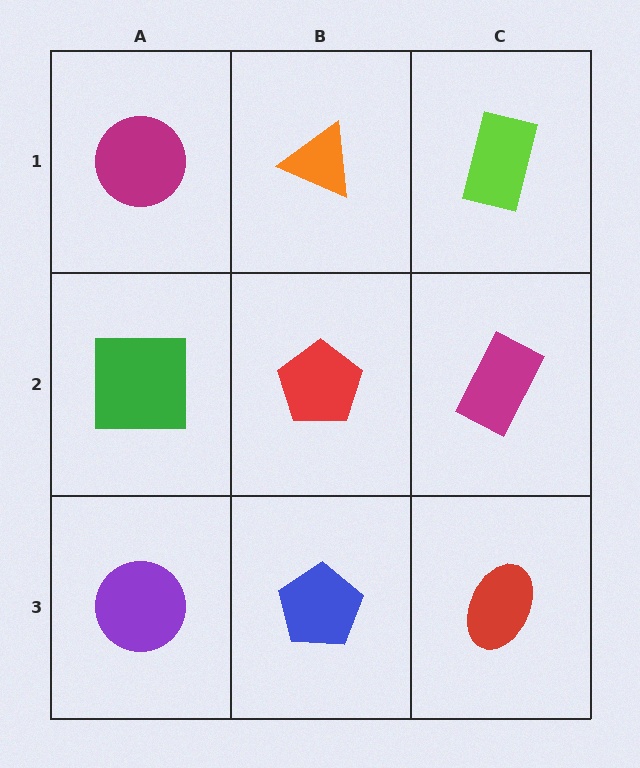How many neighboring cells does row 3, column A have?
2.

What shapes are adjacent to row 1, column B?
A red pentagon (row 2, column B), a magenta circle (row 1, column A), a lime rectangle (row 1, column C).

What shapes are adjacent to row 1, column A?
A green square (row 2, column A), an orange triangle (row 1, column B).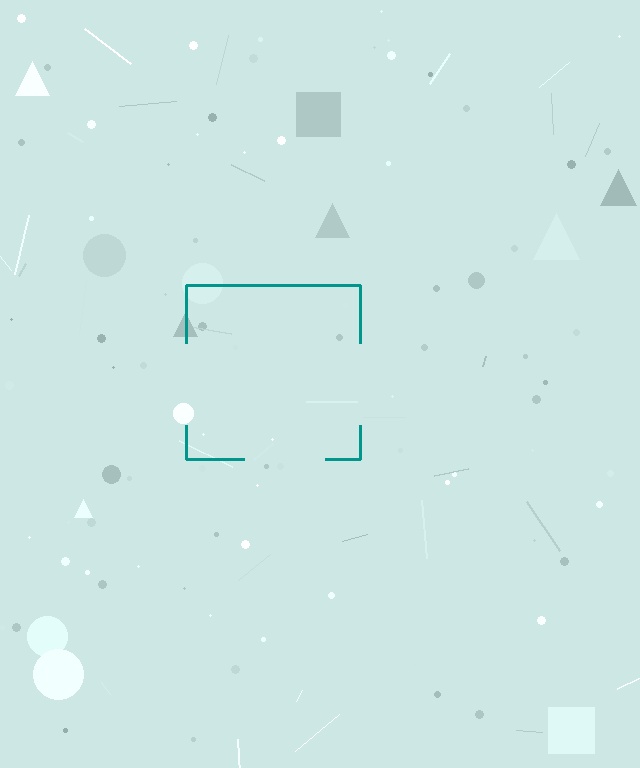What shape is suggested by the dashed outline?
The dashed outline suggests a square.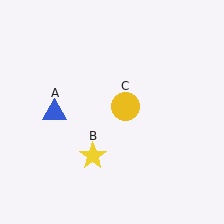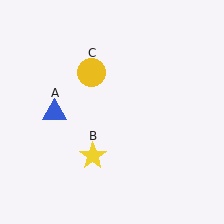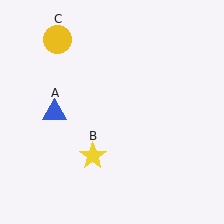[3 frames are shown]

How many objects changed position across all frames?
1 object changed position: yellow circle (object C).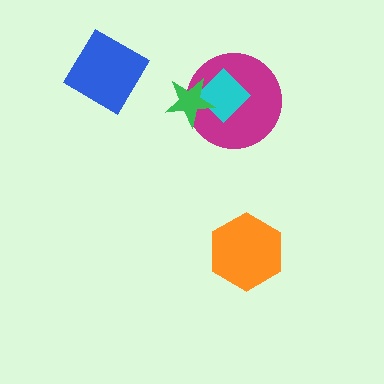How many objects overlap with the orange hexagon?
0 objects overlap with the orange hexagon.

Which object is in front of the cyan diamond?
The green star is in front of the cyan diamond.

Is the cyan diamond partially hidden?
Yes, it is partially covered by another shape.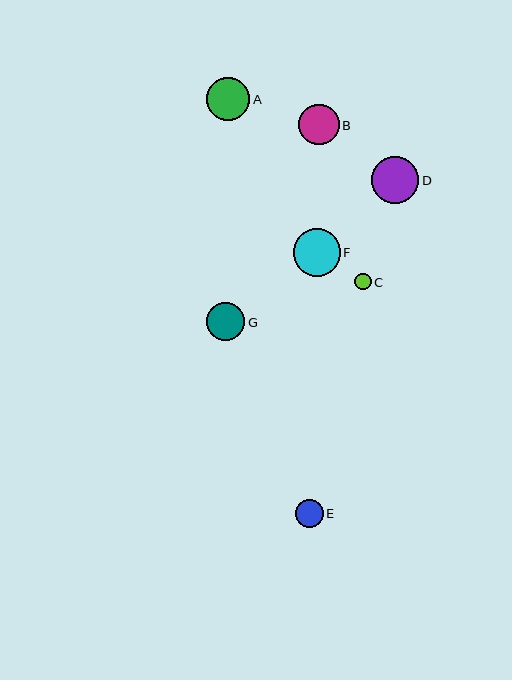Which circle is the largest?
Circle F is the largest with a size of approximately 47 pixels.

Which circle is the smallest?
Circle C is the smallest with a size of approximately 17 pixels.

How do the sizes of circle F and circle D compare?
Circle F and circle D are approximately the same size.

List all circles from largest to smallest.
From largest to smallest: F, D, A, B, G, E, C.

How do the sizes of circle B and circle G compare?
Circle B and circle G are approximately the same size.